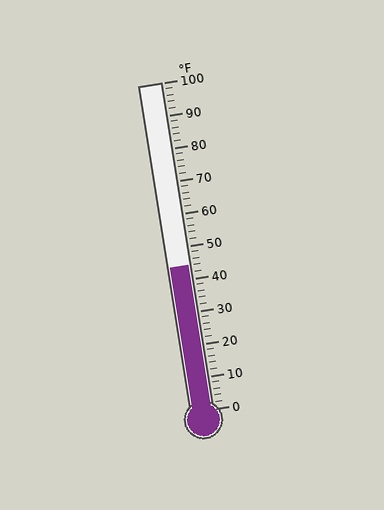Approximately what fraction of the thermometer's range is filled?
The thermometer is filled to approximately 45% of its range.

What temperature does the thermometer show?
The thermometer shows approximately 44°F.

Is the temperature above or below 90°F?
The temperature is below 90°F.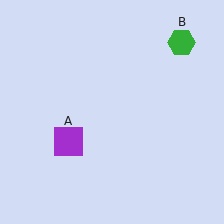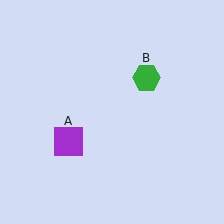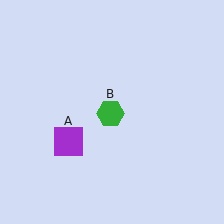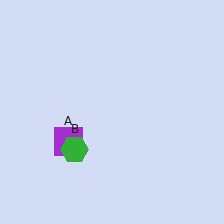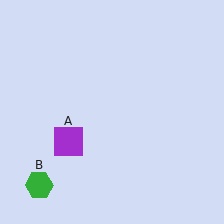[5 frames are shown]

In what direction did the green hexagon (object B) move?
The green hexagon (object B) moved down and to the left.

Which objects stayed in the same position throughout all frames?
Purple square (object A) remained stationary.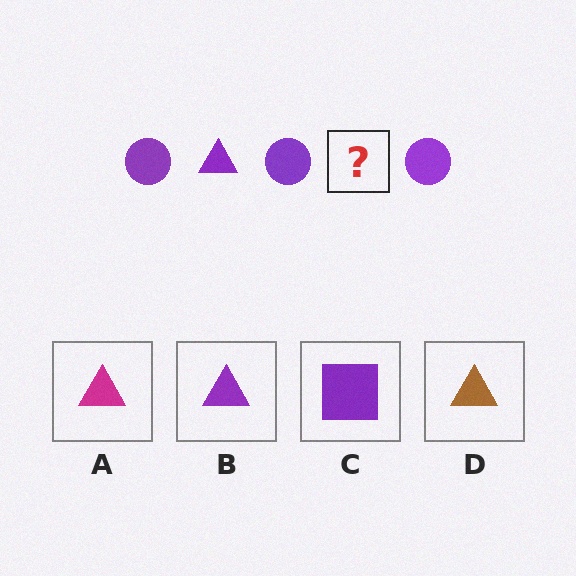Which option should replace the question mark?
Option B.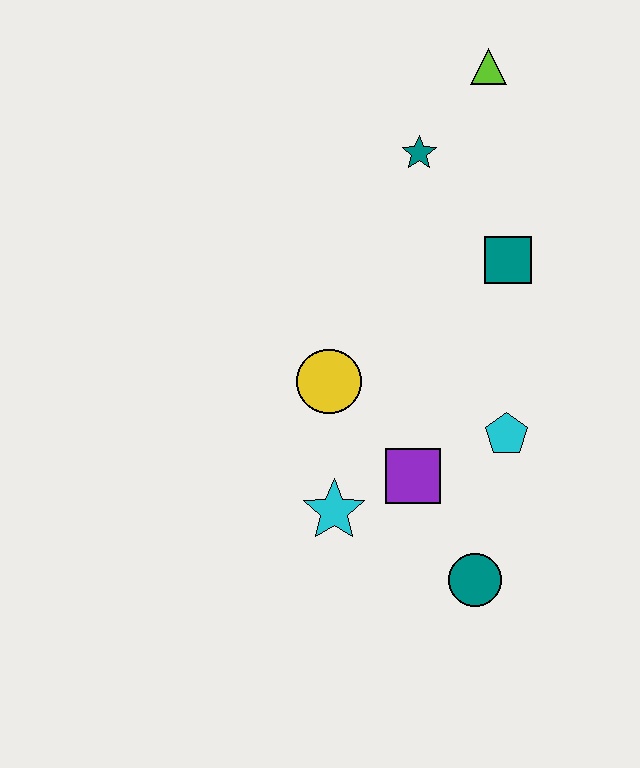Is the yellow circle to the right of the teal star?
No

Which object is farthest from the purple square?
The lime triangle is farthest from the purple square.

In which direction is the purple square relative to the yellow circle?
The purple square is below the yellow circle.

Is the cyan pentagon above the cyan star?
Yes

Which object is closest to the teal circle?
The purple square is closest to the teal circle.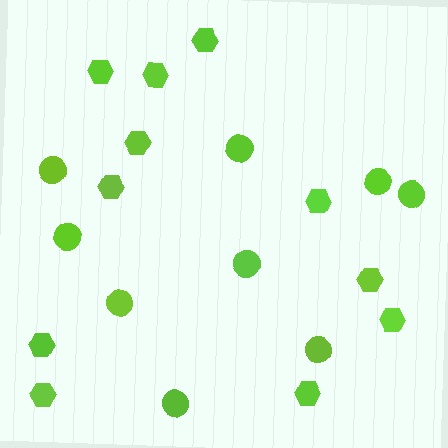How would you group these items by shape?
There are 2 groups: one group of circles (9) and one group of hexagons (11).